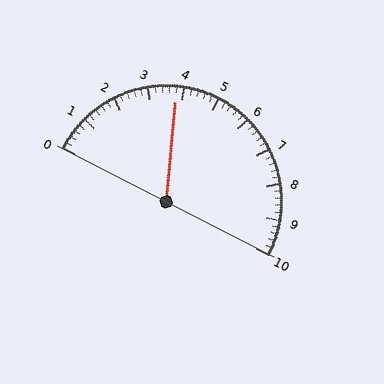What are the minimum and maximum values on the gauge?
The gauge ranges from 0 to 10.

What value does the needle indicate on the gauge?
The needle indicates approximately 3.8.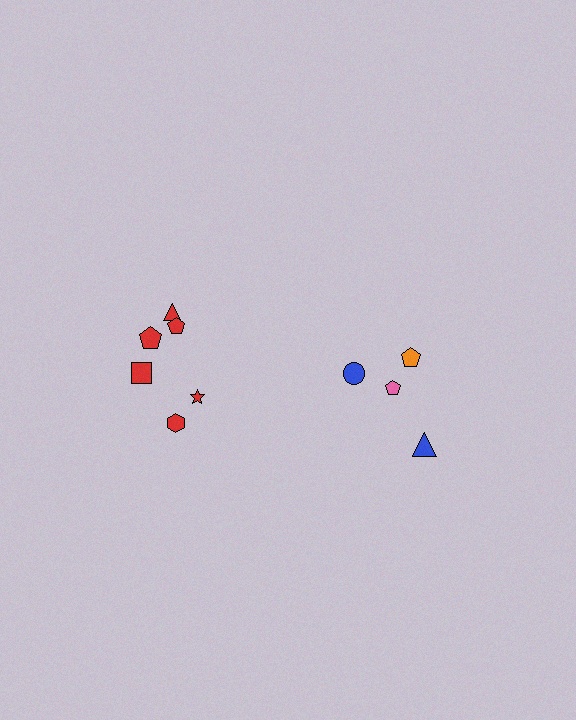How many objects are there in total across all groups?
There are 10 objects.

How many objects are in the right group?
There are 4 objects.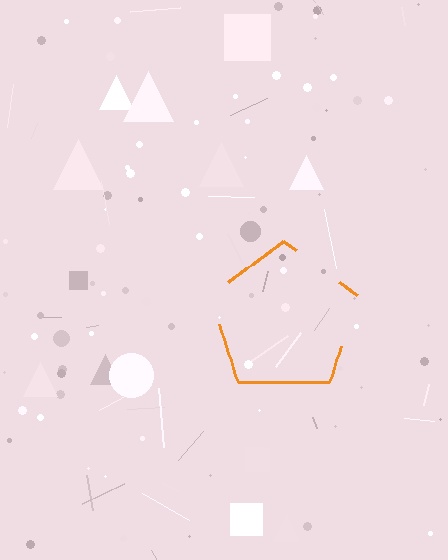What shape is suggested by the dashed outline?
The dashed outline suggests a pentagon.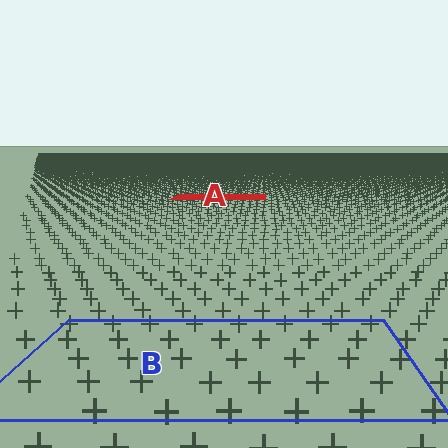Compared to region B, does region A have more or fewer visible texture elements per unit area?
Region A has more texture elements per unit area — they are packed more densely because it is farther away.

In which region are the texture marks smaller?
The texture marks are smaller in region A, because it is farther away.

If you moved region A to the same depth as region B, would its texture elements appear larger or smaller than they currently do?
They would appear larger. At a closer depth, the same texture elements are projected at a bigger on-screen size.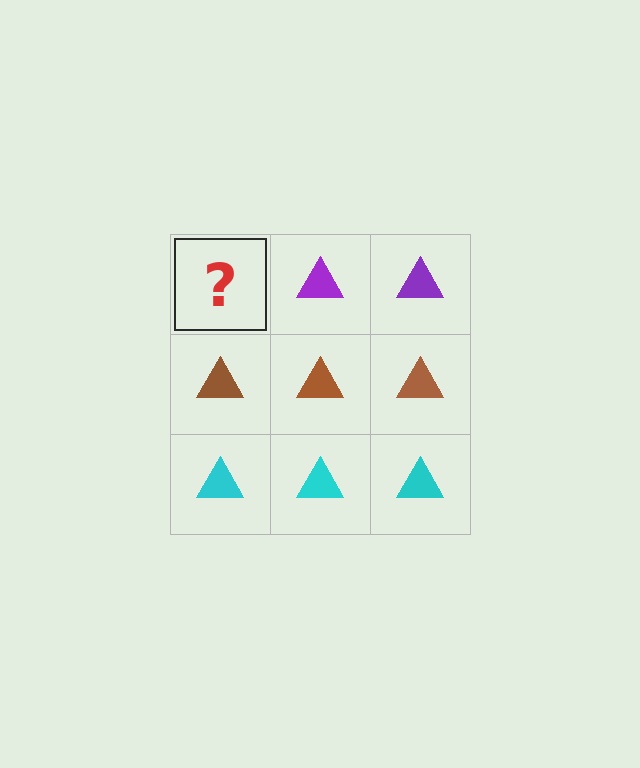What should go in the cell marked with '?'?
The missing cell should contain a purple triangle.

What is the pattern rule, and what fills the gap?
The rule is that each row has a consistent color. The gap should be filled with a purple triangle.